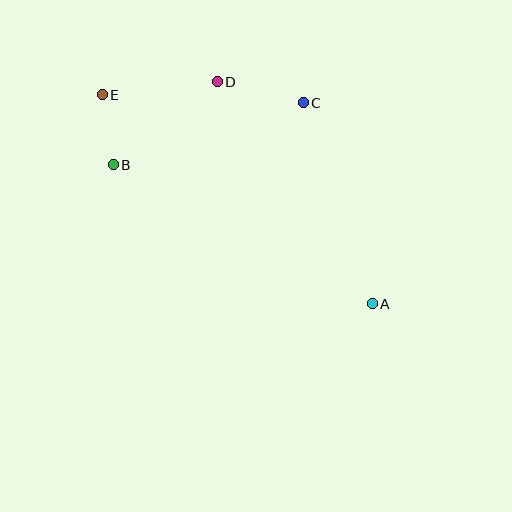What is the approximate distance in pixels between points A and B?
The distance between A and B is approximately 294 pixels.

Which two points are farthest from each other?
Points A and E are farthest from each other.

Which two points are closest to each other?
Points B and E are closest to each other.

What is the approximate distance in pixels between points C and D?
The distance between C and D is approximately 89 pixels.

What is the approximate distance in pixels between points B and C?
The distance between B and C is approximately 200 pixels.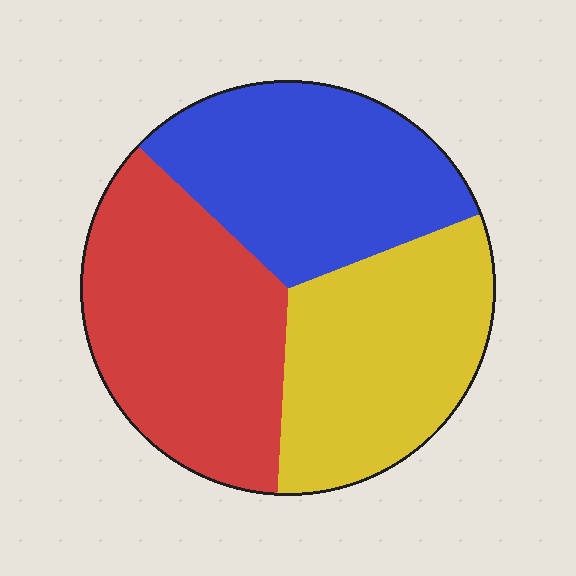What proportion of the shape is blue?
Blue takes up about one third (1/3) of the shape.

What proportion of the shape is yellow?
Yellow takes up about one third (1/3) of the shape.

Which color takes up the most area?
Red, at roughly 35%.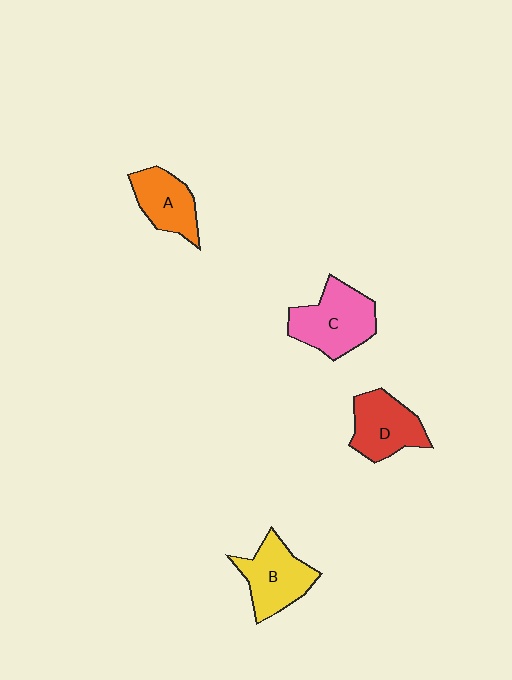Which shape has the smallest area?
Shape A (orange).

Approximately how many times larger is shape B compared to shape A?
Approximately 1.2 times.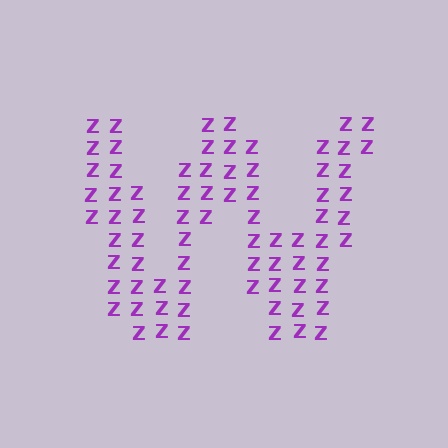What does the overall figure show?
The overall figure shows the letter W.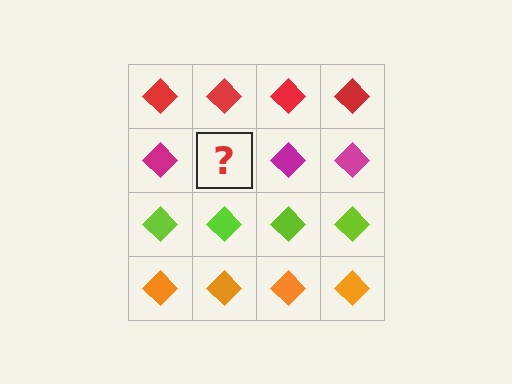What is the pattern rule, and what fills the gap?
The rule is that each row has a consistent color. The gap should be filled with a magenta diamond.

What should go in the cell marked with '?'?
The missing cell should contain a magenta diamond.